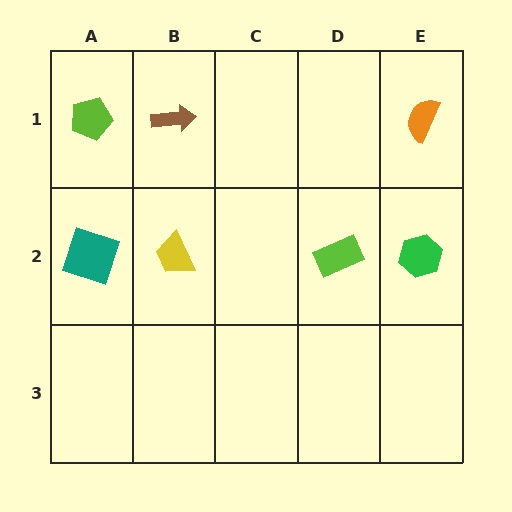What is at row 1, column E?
An orange semicircle.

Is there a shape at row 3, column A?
No, that cell is empty.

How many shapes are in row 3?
0 shapes.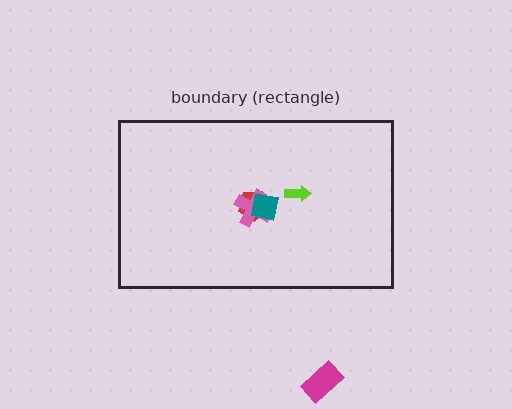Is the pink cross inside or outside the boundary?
Inside.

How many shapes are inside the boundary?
4 inside, 1 outside.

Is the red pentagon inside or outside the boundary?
Inside.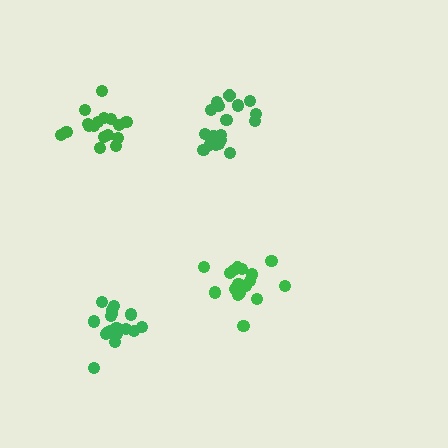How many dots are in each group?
Group 1: 18 dots, Group 2: 18 dots, Group 3: 18 dots, Group 4: 17 dots (71 total).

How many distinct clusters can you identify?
There are 4 distinct clusters.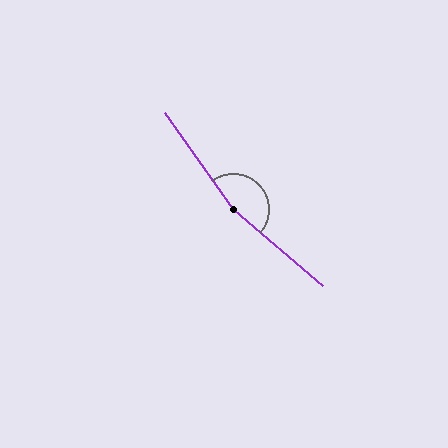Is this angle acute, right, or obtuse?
It is obtuse.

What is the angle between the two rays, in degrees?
Approximately 167 degrees.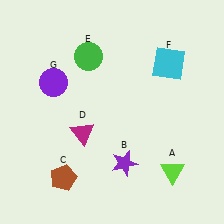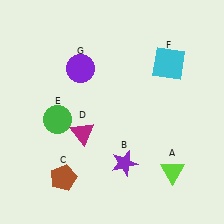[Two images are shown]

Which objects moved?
The objects that moved are: the green circle (E), the purple circle (G).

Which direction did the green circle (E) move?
The green circle (E) moved down.